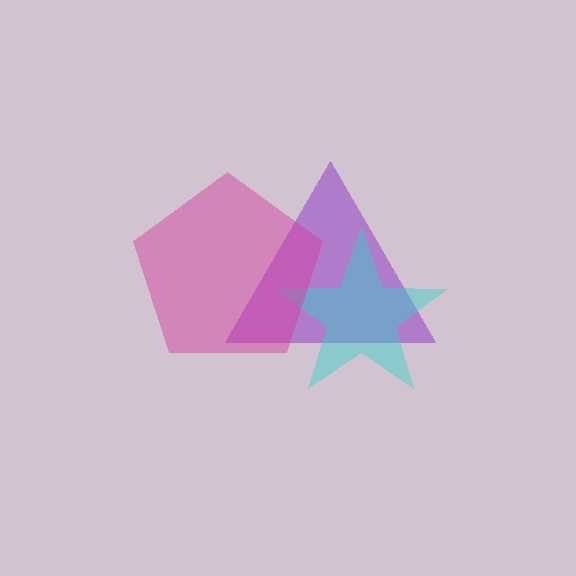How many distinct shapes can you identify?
There are 3 distinct shapes: a purple triangle, a cyan star, a magenta pentagon.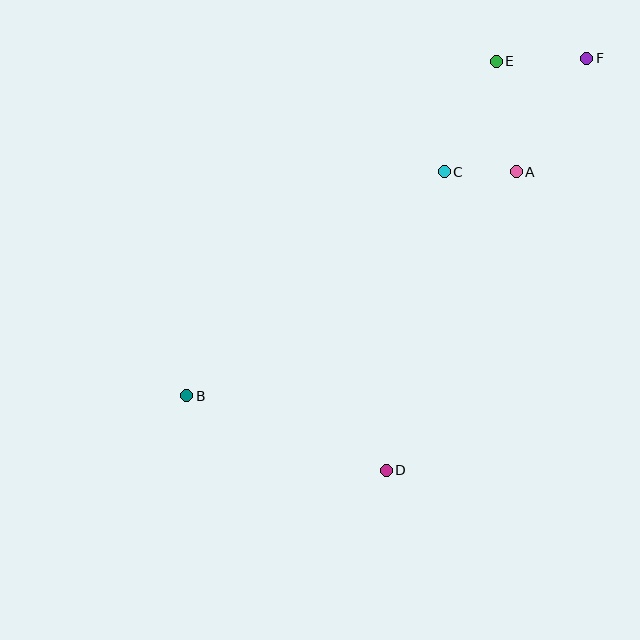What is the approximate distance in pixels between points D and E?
The distance between D and E is approximately 424 pixels.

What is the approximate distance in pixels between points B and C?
The distance between B and C is approximately 342 pixels.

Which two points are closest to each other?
Points A and C are closest to each other.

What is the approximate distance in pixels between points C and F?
The distance between C and F is approximately 182 pixels.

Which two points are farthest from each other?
Points B and F are farthest from each other.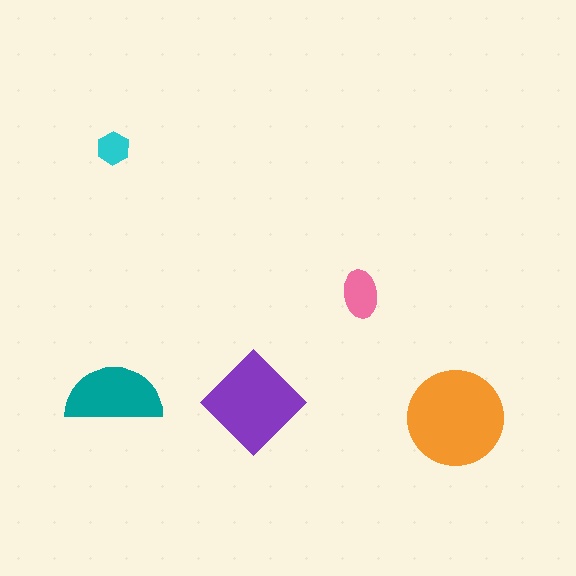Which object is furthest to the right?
The orange circle is rightmost.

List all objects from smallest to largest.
The cyan hexagon, the pink ellipse, the teal semicircle, the purple diamond, the orange circle.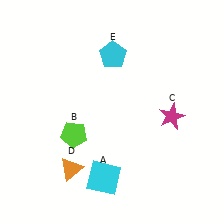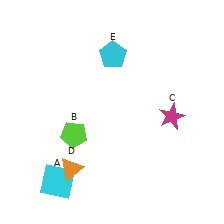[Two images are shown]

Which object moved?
The cyan square (A) moved left.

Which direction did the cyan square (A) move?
The cyan square (A) moved left.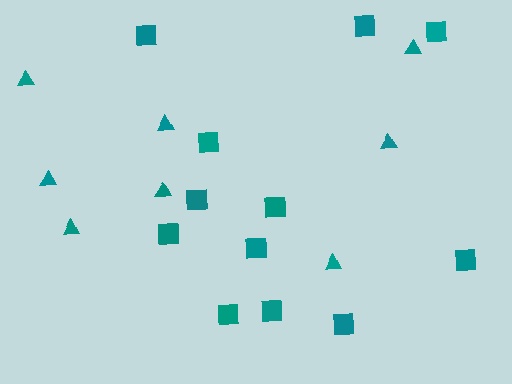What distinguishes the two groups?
There are 2 groups: one group of squares (12) and one group of triangles (8).